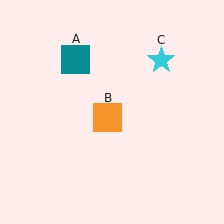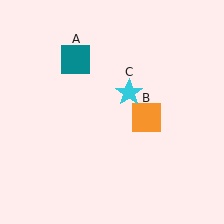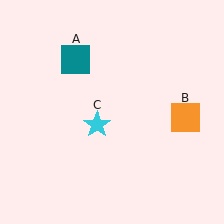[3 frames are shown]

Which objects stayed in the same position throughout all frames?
Teal square (object A) remained stationary.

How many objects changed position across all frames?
2 objects changed position: orange square (object B), cyan star (object C).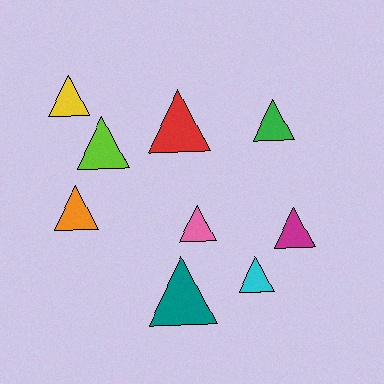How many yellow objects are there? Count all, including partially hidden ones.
There is 1 yellow object.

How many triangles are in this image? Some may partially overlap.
There are 9 triangles.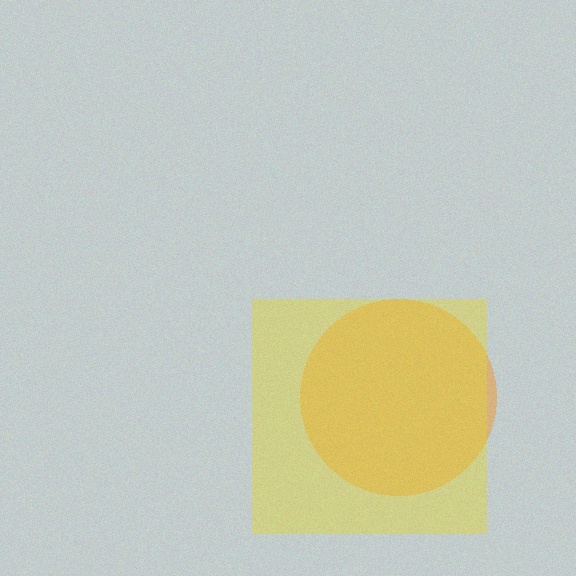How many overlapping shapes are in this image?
There are 2 overlapping shapes in the image.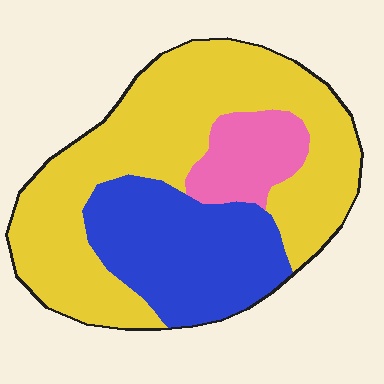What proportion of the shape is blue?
Blue covers 29% of the shape.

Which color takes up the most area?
Yellow, at roughly 60%.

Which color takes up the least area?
Pink, at roughly 10%.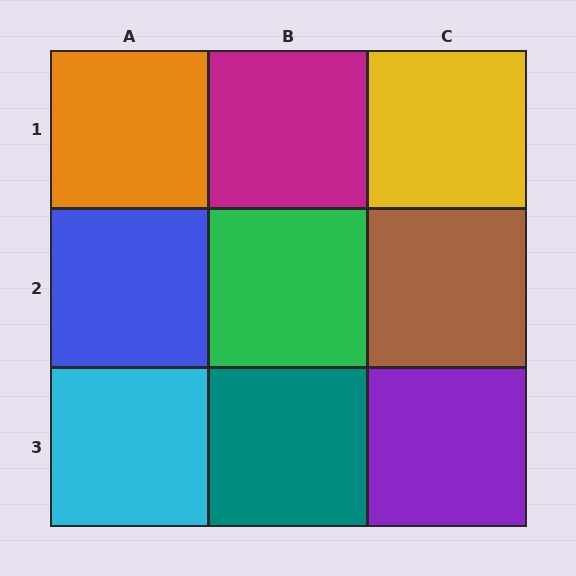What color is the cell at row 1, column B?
Magenta.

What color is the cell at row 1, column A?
Orange.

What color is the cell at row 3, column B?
Teal.